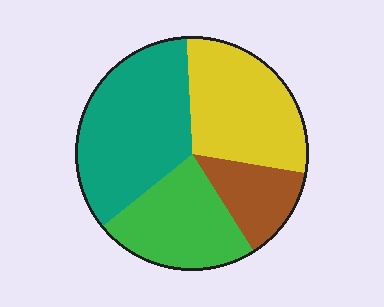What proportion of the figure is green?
Green takes up about one quarter (1/4) of the figure.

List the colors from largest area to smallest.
From largest to smallest: teal, yellow, green, brown.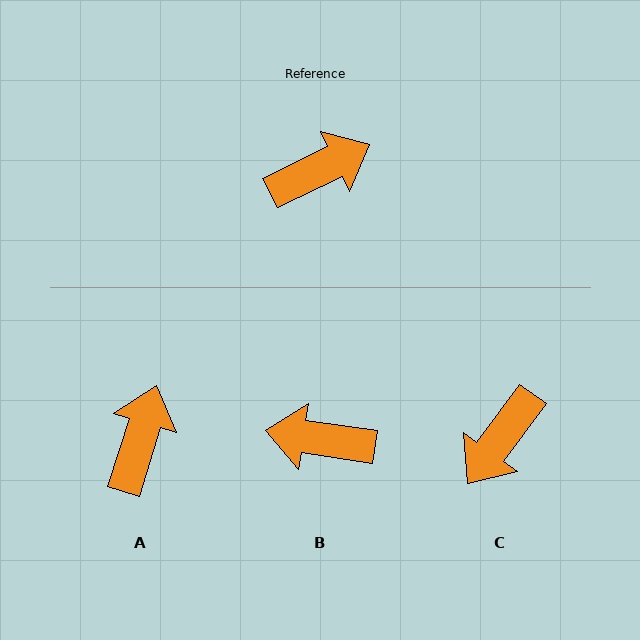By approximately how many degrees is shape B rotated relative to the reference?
Approximately 146 degrees counter-clockwise.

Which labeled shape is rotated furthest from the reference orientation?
C, about 152 degrees away.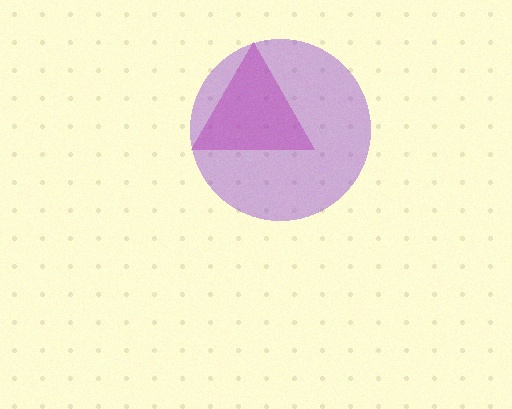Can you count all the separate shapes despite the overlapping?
Yes, there are 2 separate shapes.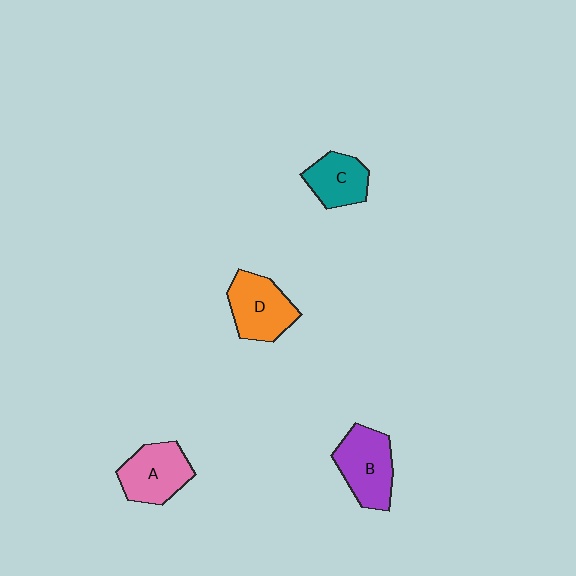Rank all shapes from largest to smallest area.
From largest to smallest: B (purple), D (orange), A (pink), C (teal).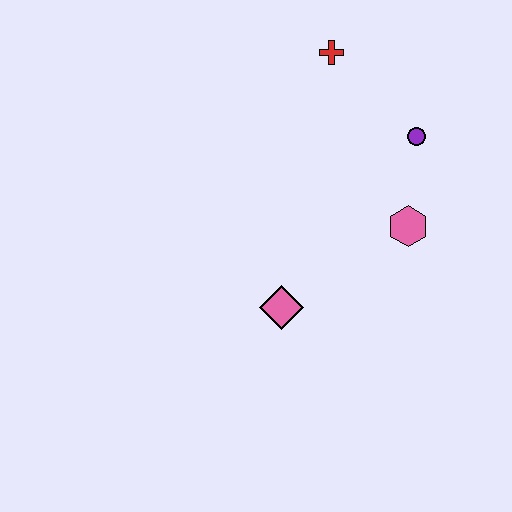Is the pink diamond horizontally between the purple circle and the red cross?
No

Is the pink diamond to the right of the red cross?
No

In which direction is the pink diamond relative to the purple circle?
The pink diamond is below the purple circle.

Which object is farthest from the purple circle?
The pink diamond is farthest from the purple circle.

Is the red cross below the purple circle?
No